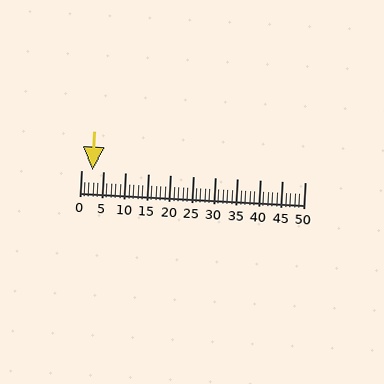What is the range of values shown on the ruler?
The ruler shows values from 0 to 50.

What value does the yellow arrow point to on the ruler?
The yellow arrow points to approximately 3.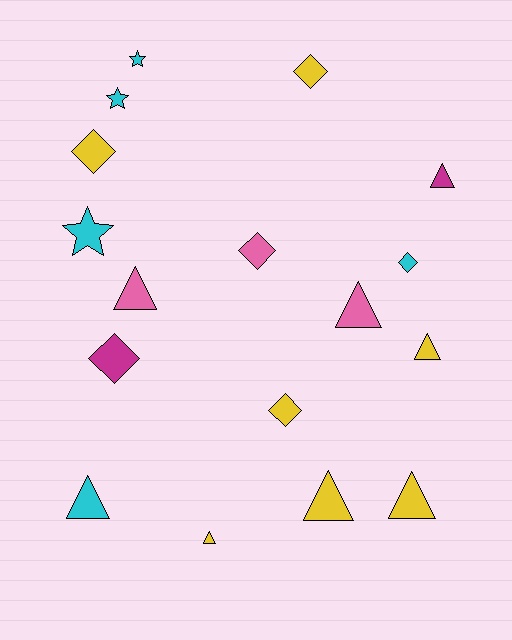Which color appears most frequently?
Yellow, with 7 objects.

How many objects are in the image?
There are 17 objects.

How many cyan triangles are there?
There is 1 cyan triangle.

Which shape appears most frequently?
Triangle, with 8 objects.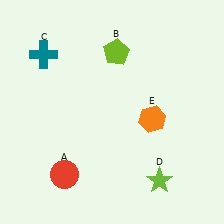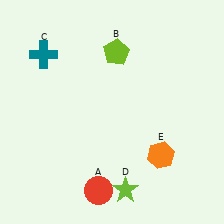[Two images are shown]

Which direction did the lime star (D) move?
The lime star (D) moved left.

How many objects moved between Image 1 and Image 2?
3 objects moved between the two images.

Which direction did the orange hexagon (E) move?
The orange hexagon (E) moved down.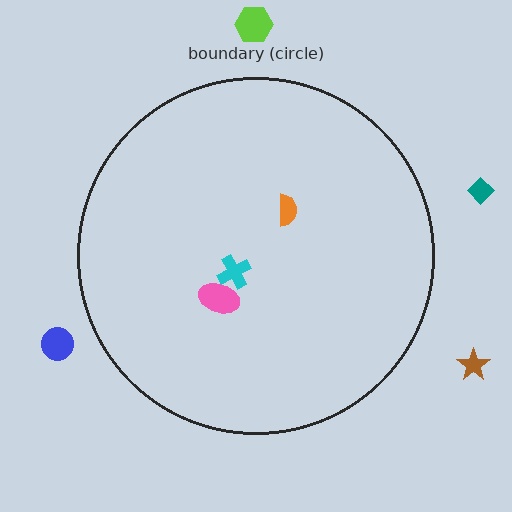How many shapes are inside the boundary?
3 inside, 4 outside.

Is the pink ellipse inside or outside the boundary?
Inside.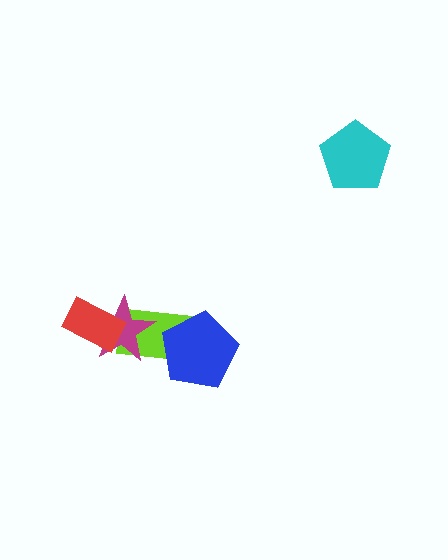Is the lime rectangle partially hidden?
Yes, it is partially covered by another shape.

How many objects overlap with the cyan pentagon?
0 objects overlap with the cyan pentagon.